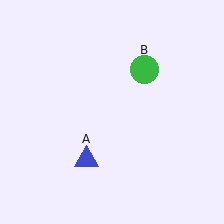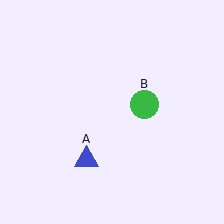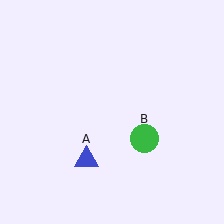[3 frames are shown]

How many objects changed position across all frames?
1 object changed position: green circle (object B).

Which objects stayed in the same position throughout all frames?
Blue triangle (object A) remained stationary.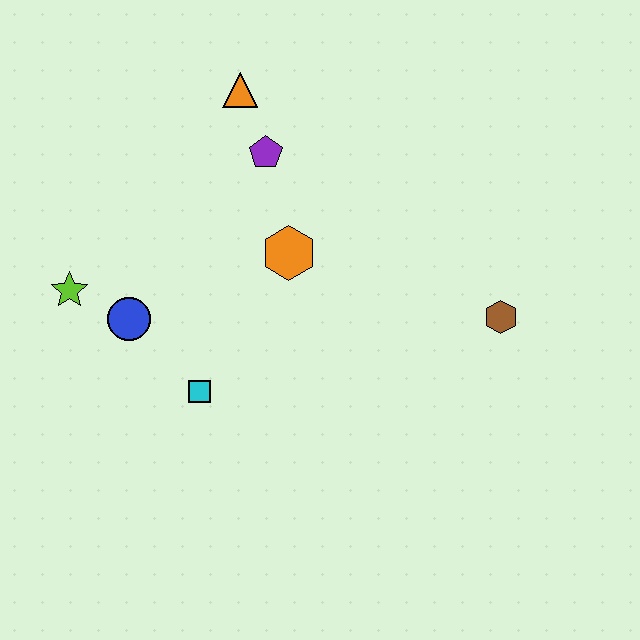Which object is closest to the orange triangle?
The purple pentagon is closest to the orange triangle.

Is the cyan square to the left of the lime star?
No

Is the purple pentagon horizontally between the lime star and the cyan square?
No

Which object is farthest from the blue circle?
The brown hexagon is farthest from the blue circle.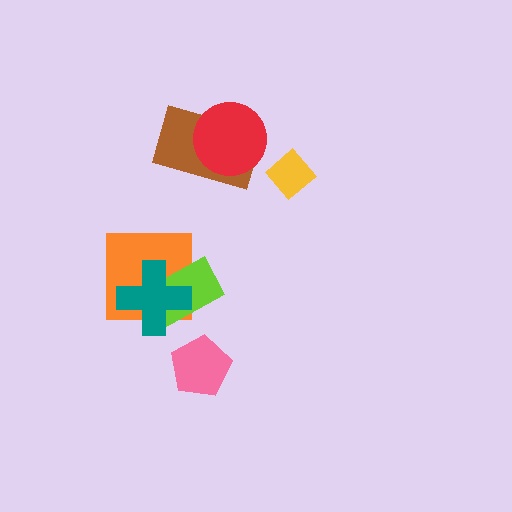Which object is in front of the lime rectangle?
The teal cross is in front of the lime rectangle.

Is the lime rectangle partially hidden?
Yes, it is partially covered by another shape.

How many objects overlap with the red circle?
1 object overlaps with the red circle.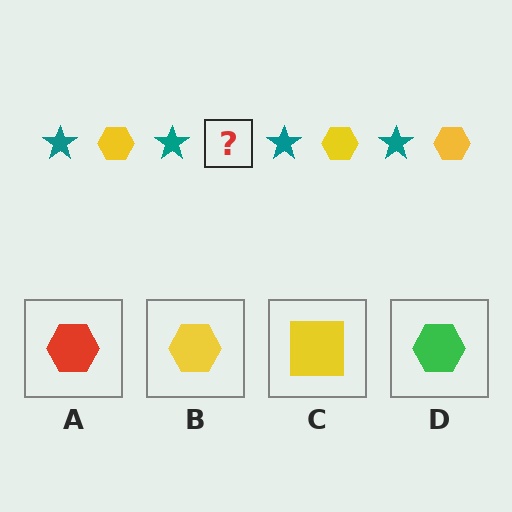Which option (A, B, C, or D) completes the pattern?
B.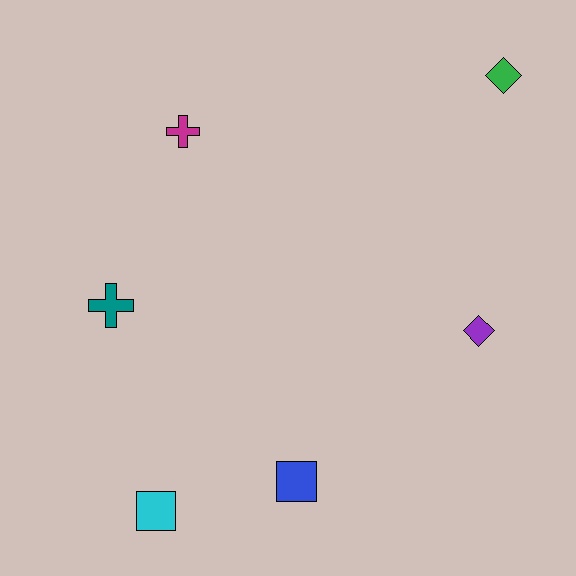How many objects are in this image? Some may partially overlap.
There are 6 objects.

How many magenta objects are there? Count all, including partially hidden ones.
There is 1 magenta object.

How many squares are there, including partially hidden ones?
There are 2 squares.